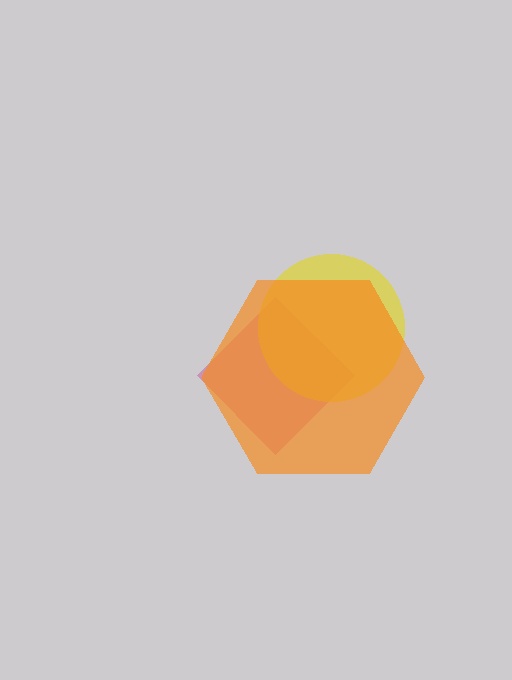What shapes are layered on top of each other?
The layered shapes are: a magenta diamond, a yellow circle, an orange hexagon.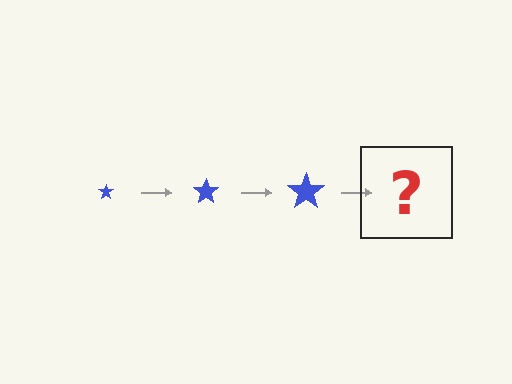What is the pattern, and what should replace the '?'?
The pattern is that the star gets progressively larger each step. The '?' should be a blue star, larger than the previous one.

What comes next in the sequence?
The next element should be a blue star, larger than the previous one.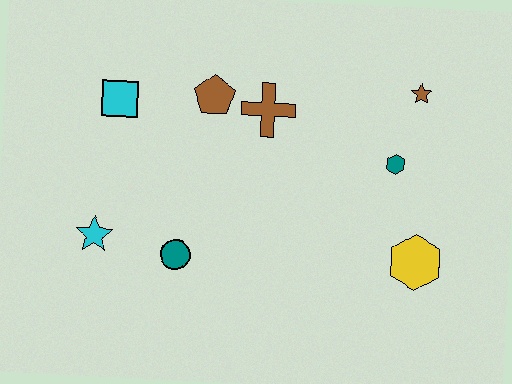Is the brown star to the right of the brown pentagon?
Yes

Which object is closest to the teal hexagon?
The brown star is closest to the teal hexagon.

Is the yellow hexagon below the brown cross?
Yes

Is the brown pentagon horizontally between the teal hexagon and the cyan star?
Yes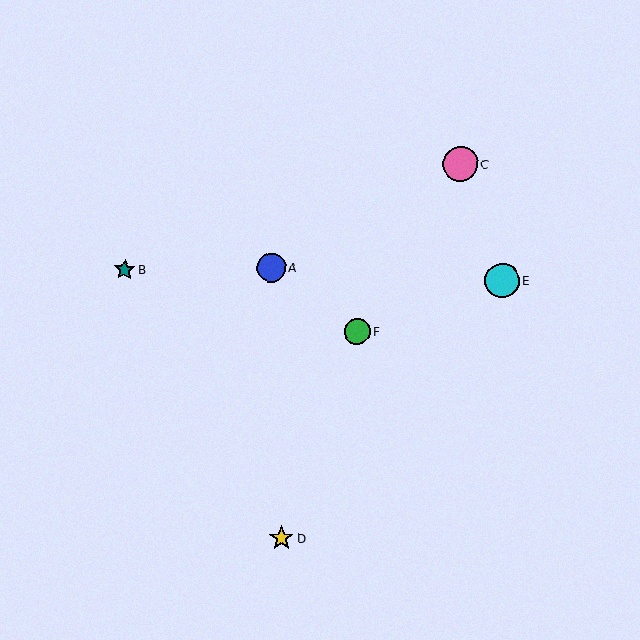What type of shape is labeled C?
Shape C is a pink circle.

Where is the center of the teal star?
The center of the teal star is at (125, 270).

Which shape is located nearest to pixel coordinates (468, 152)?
The pink circle (labeled C) at (460, 164) is nearest to that location.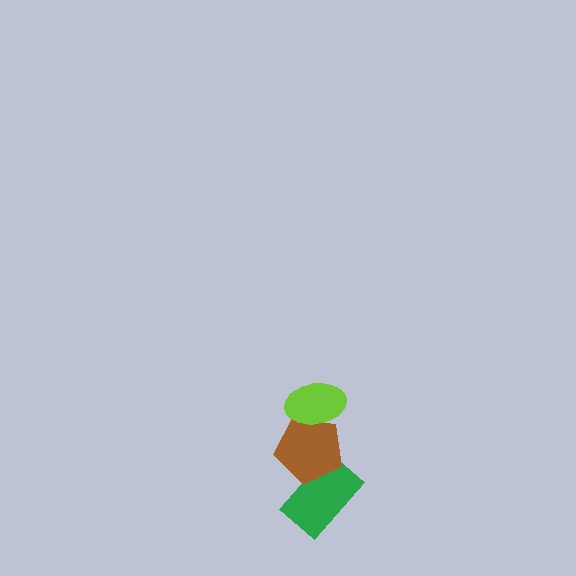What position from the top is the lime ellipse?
The lime ellipse is 1st from the top.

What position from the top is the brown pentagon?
The brown pentagon is 2nd from the top.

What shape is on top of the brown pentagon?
The lime ellipse is on top of the brown pentagon.